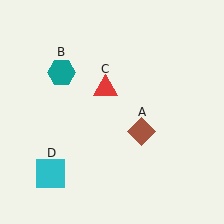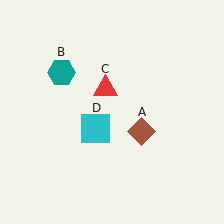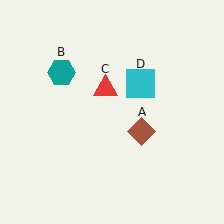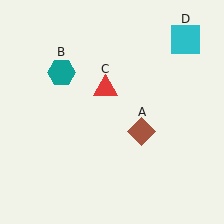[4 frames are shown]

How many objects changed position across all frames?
1 object changed position: cyan square (object D).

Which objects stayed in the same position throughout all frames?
Brown diamond (object A) and teal hexagon (object B) and red triangle (object C) remained stationary.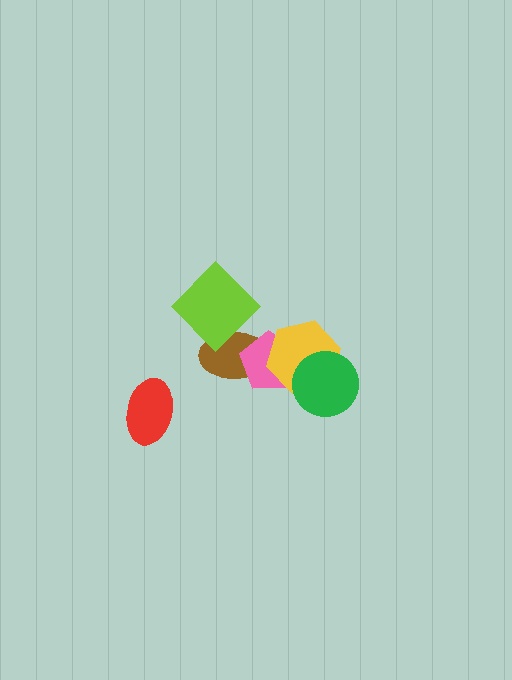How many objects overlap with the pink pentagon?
2 objects overlap with the pink pentagon.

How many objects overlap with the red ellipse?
0 objects overlap with the red ellipse.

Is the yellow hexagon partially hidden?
Yes, it is partially covered by another shape.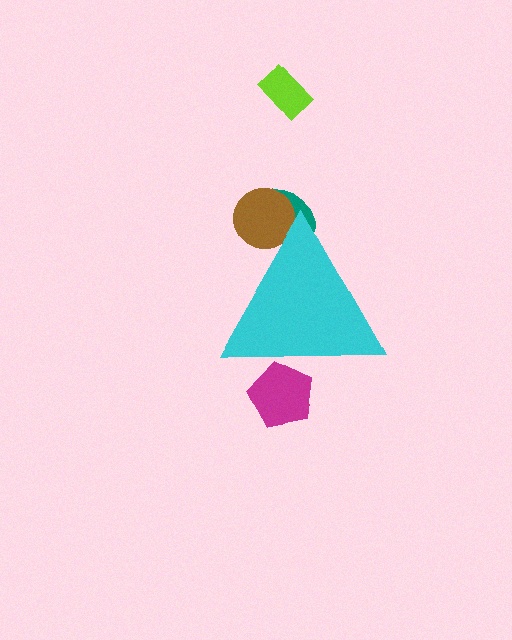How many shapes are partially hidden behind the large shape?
3 shapes are partially hidden.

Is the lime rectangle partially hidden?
No, the lime rectangle is fully visible.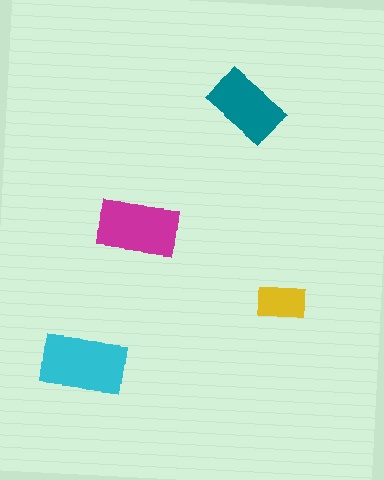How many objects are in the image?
There are 4 objects in the image.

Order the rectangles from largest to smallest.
the cyan one, the magenta one, the teal one, the yellow one.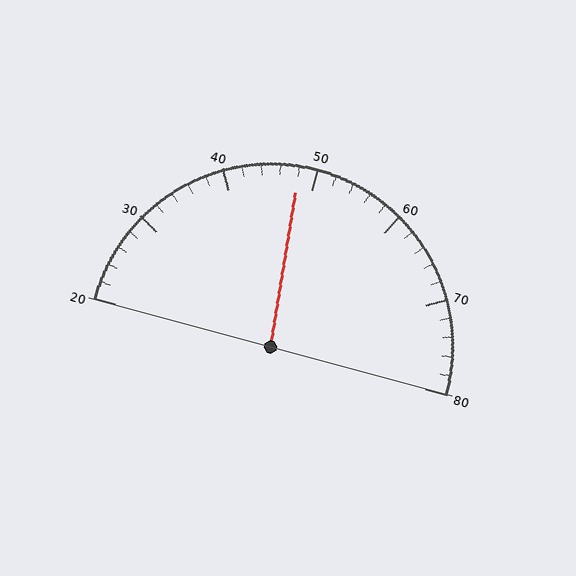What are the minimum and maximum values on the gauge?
The gauge ranges from 20 to 80.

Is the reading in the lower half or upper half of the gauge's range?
The reading is in the lower half of the range (20 to 80).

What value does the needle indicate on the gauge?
The needle indicates approximately 48.